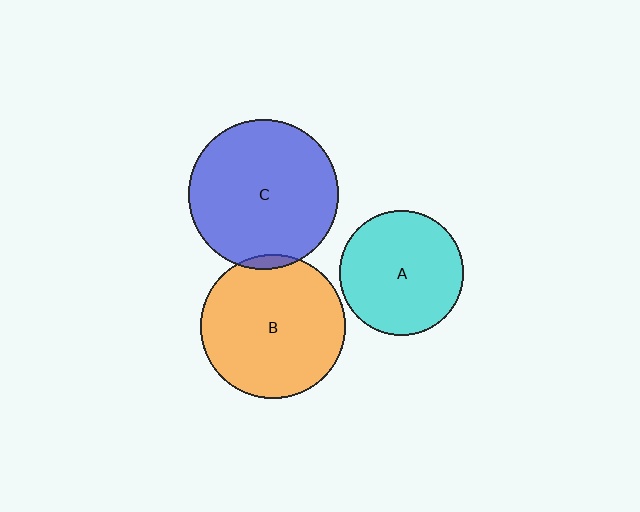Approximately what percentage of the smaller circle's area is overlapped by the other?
Approximately 5%.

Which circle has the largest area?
Circle C (blue).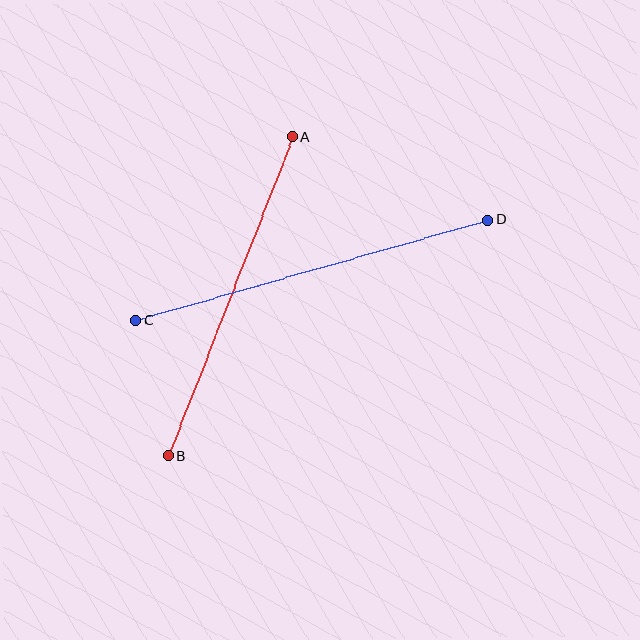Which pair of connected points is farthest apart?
Points C and D are farthest apart.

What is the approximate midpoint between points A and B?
The midpoint is at approximately (230, 297) pixels.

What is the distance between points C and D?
The distance is approximately 366 pixels.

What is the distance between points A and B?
The distance is approximately 342 pixels.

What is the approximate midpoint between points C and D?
The midpoint is at approximately (311, 270) pixels.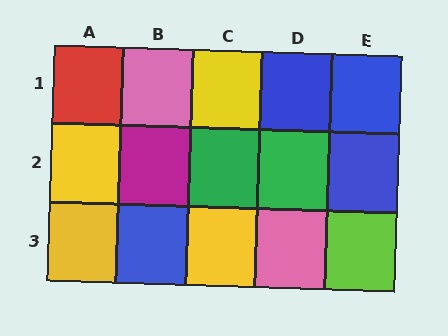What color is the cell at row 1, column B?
Pink.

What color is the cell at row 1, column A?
Red.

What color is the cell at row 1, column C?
Yellow.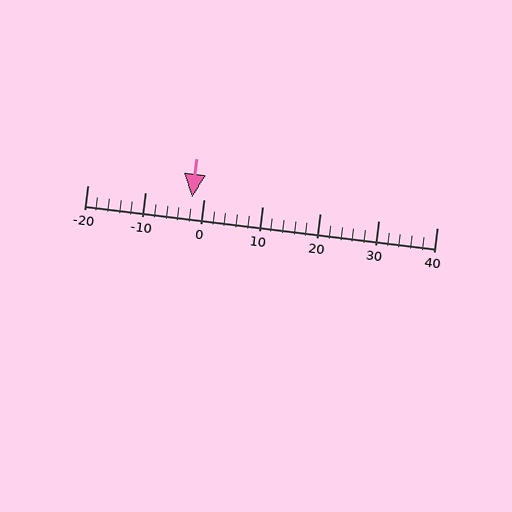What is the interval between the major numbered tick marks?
The major tick marks are spaced 10 units apart.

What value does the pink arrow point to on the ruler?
The pink arrow points to approximately -2.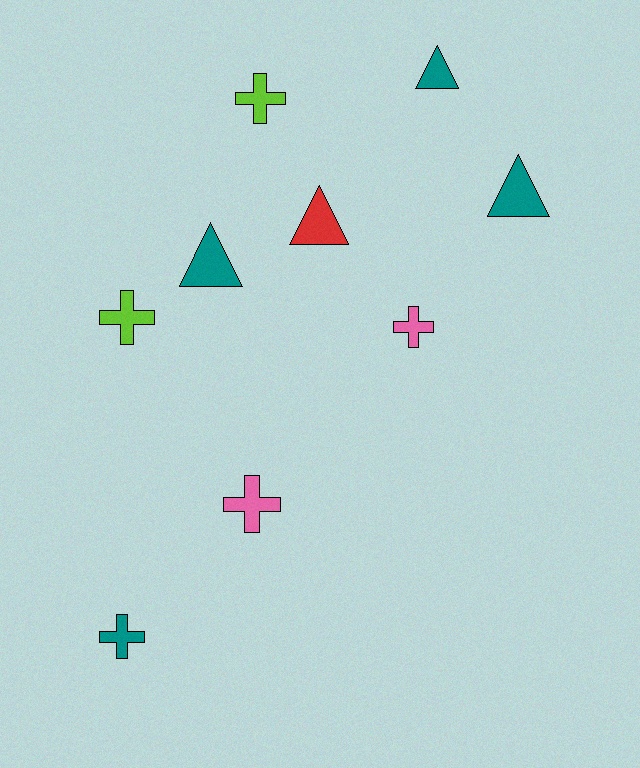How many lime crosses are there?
There are 2 lime crosses.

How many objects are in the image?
There are 9 objects.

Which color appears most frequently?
Teal, with 4 objects.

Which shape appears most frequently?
Cross, with 5 objects.